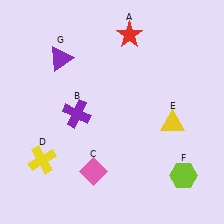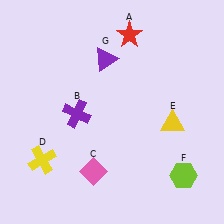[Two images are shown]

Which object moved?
The purple triangle (G) moved right.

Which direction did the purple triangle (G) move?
The purple triangle (G) moved right.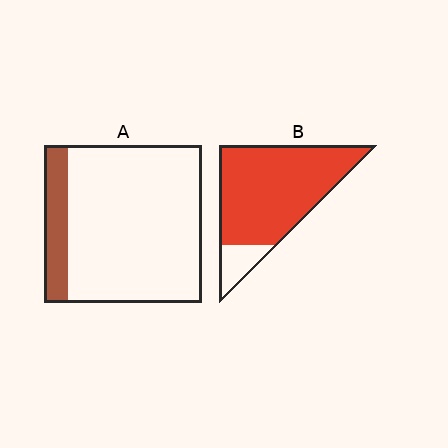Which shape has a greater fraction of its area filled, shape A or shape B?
Shape B.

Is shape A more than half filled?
No.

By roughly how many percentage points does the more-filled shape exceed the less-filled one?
By roughly 70 percentage points (B over A).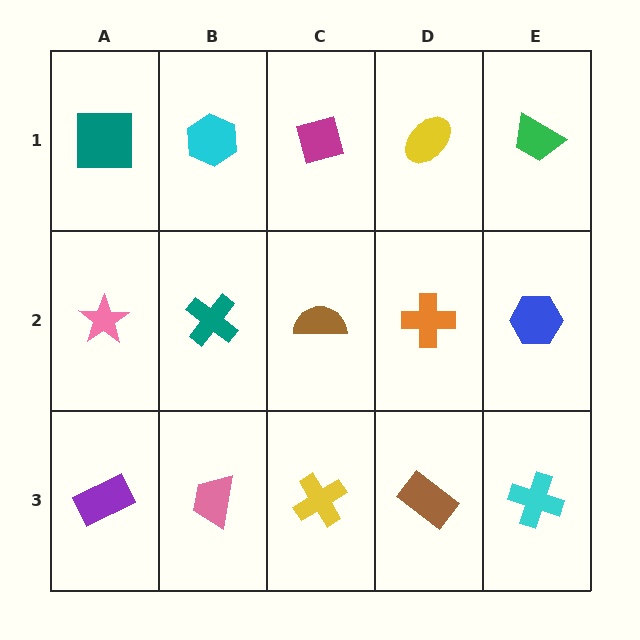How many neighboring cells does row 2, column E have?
3.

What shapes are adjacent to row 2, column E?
A green trapezoid (row 1, column E), a cyan cross (row 3, column E), an orange cross (row 2, column D).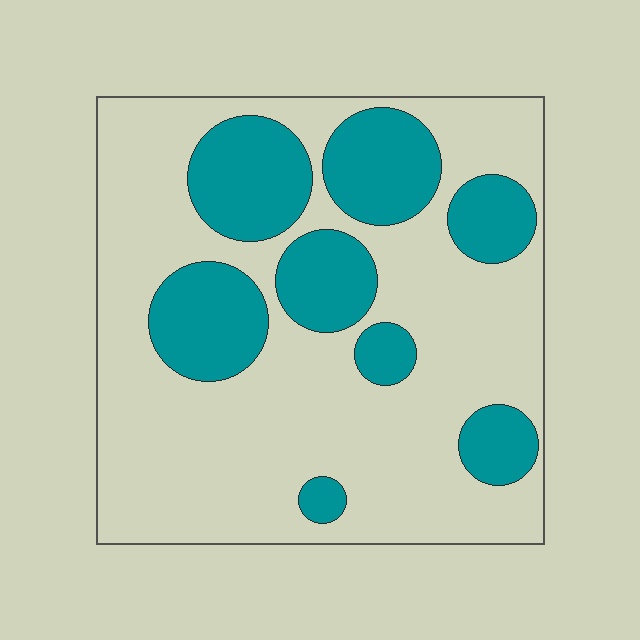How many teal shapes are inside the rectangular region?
8.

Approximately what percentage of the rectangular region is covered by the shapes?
Approximately 30%.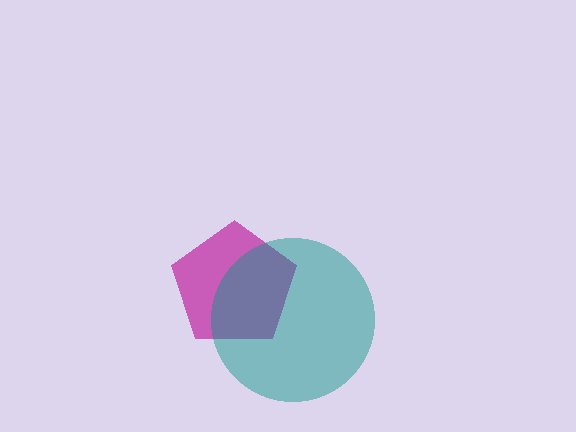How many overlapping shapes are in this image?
There are 2 overlapping shapes in the image.